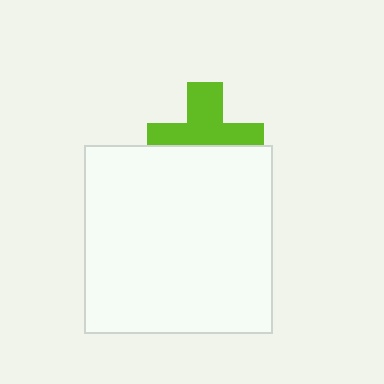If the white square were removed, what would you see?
You would see the complete lime cross.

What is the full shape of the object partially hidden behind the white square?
The partially hidden object is a lime cross.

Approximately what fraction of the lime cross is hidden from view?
Roughly 43% of the lime cross is hidden behind the white square.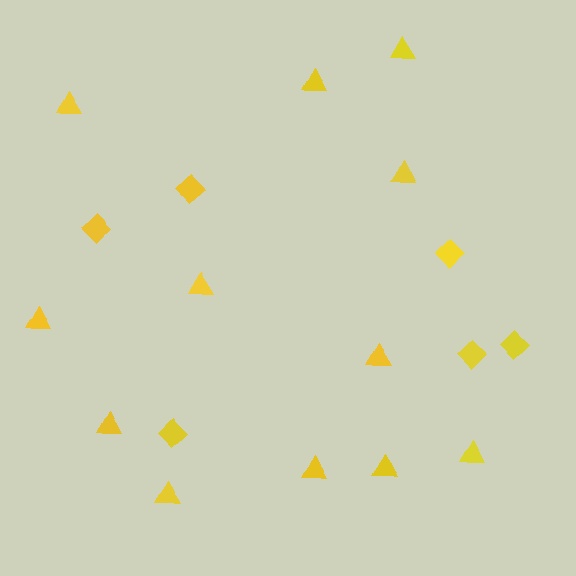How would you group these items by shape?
There are 2 groups: one group of diamonds (6) and one group of triangles (12).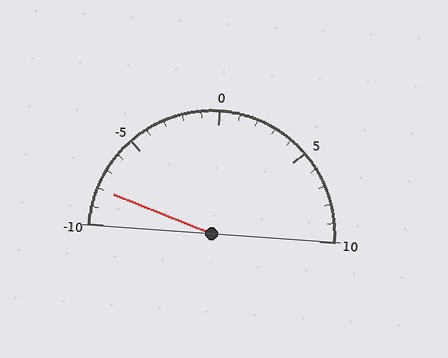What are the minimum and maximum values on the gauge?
The gauge ranges from -10 to 10.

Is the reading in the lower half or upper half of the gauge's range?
The reading is in the lower half of the range (-10 to 10).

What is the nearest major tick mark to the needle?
The nearest major tick mark is -10.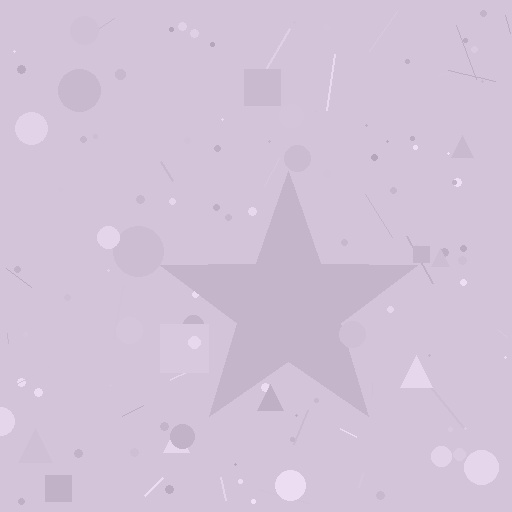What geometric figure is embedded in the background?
A star is embedded in the background.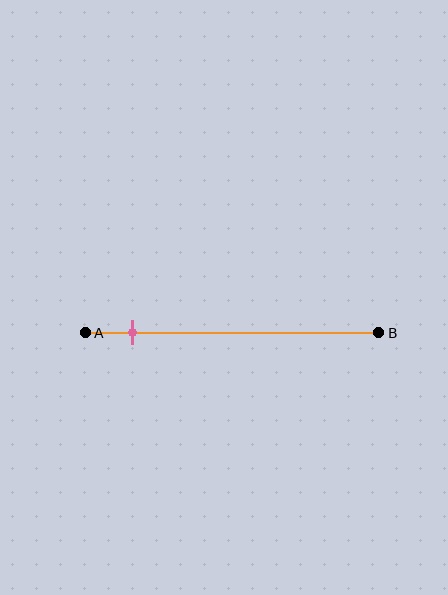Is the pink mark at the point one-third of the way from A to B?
No, the mark is at about 15% from A, not at the 33% one-third point.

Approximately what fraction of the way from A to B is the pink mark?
The pink mark is approximately 15% of the way from A to B.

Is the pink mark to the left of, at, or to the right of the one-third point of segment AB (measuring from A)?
The pink mark is to the left of the one-third point of segment AB.